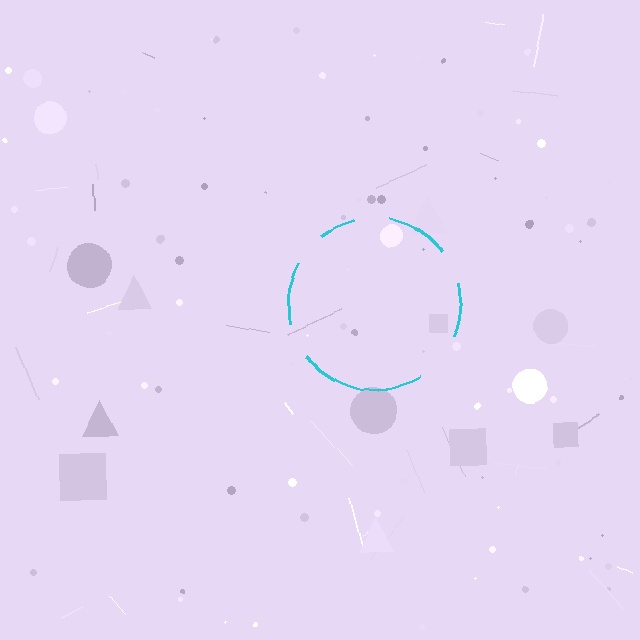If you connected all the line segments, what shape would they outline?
They would outline a circle.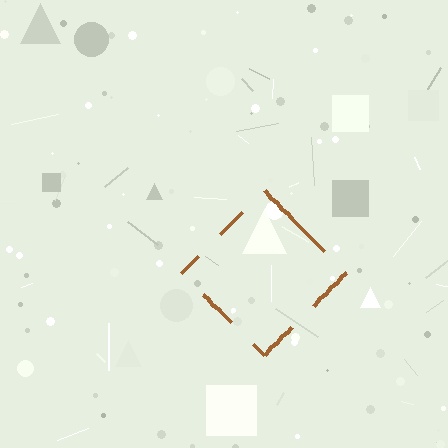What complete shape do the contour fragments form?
The contour fragments form a diamond.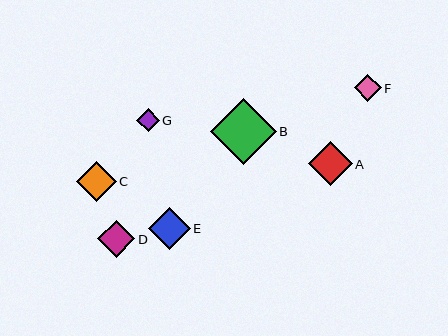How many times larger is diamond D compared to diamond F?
Diamond D is approximately 1.4 times the size of diamond F.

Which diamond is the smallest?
Diamond G is the smallest with a size of approximately 23 pixels.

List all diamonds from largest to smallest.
From largest to smallest: B, A, E, C, D, F, G.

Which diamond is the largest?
Diamond B is the largest with a size of approximately 66 pixels.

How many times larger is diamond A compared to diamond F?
Diamond A is approximately 1.6 times the size of diamond F.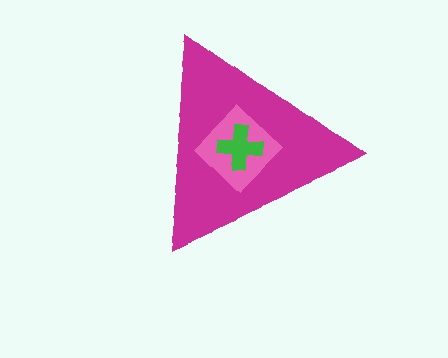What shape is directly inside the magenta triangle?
The pink diamond.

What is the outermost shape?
The magenta triangle.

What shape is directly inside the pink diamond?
The green cross.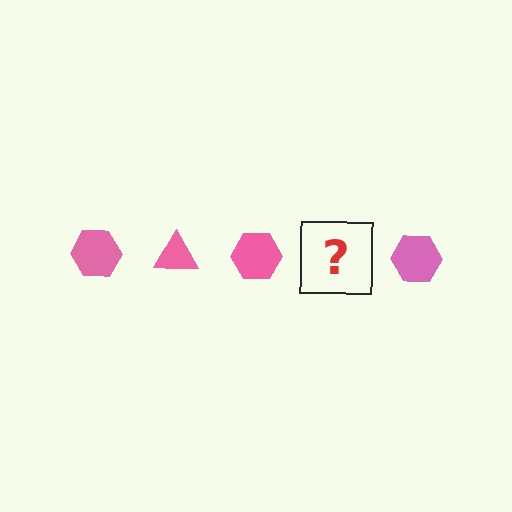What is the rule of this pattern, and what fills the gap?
The rule is that the pattern cycles through hexagon, triangle shapes in pink. The gap should be filled with a pink triangle.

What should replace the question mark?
The question mark should be replaced with a pink triangle.